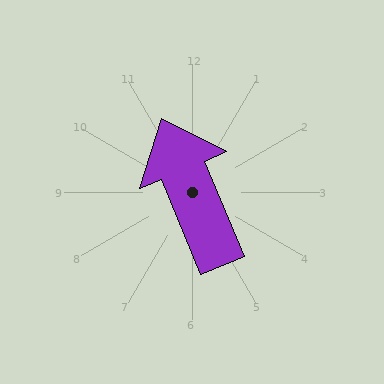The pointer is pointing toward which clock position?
Roughly 11 o'clock.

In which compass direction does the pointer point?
North.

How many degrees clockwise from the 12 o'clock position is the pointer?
Approximately 338 degrees.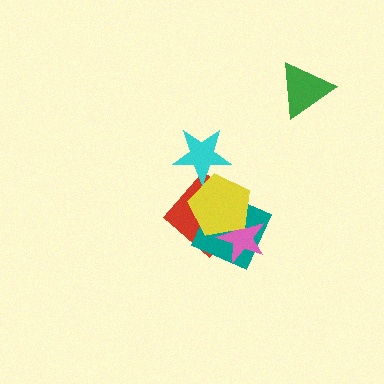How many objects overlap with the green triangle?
0 objects overlap with the green triangle.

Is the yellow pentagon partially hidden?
Yes, it is partially covered by another shape.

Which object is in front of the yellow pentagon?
The cyan star is in front of the yellow pentagon.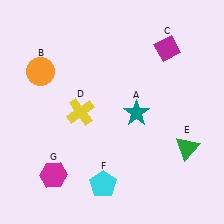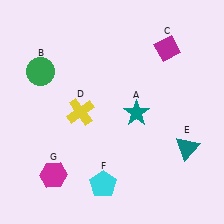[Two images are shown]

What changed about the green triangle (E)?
In Image 1, E is green. In Image 2, it changed to teal.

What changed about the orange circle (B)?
In Image 1, B is orange. In Image 2, it changed to green.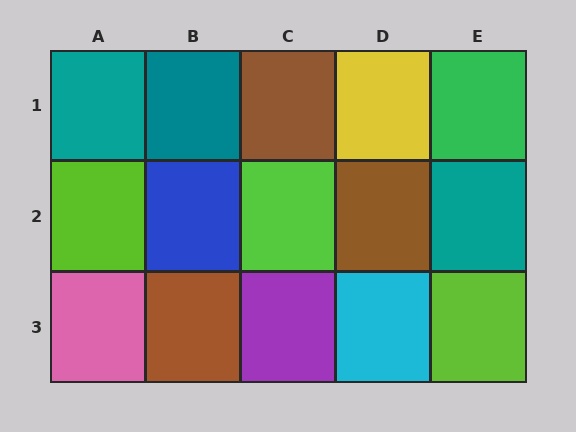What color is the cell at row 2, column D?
Brown.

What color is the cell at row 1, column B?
Teal.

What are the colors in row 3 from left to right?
Pink, brown, purple, cyan, lime.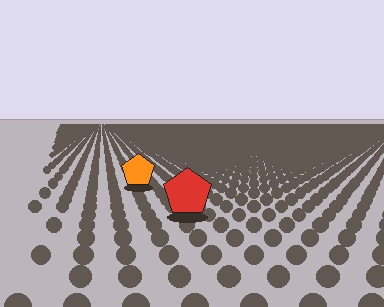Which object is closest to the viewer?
The red pentagon is closest. The texture marks near it are larger and more spread out.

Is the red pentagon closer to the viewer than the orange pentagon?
Yes. The red pentagon is closer — you can tell from the texture gradient: the ground texture is coarser near it.